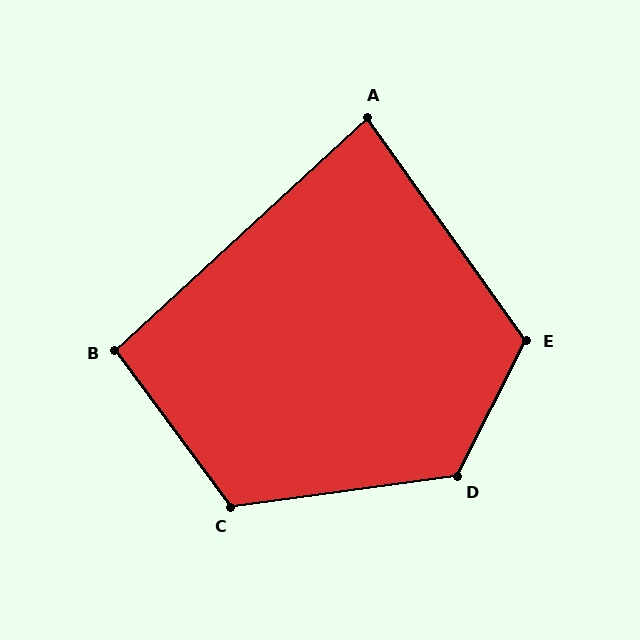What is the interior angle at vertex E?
Approximately 117 degrees (obtuse).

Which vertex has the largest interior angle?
D, at approximately 125 degrees.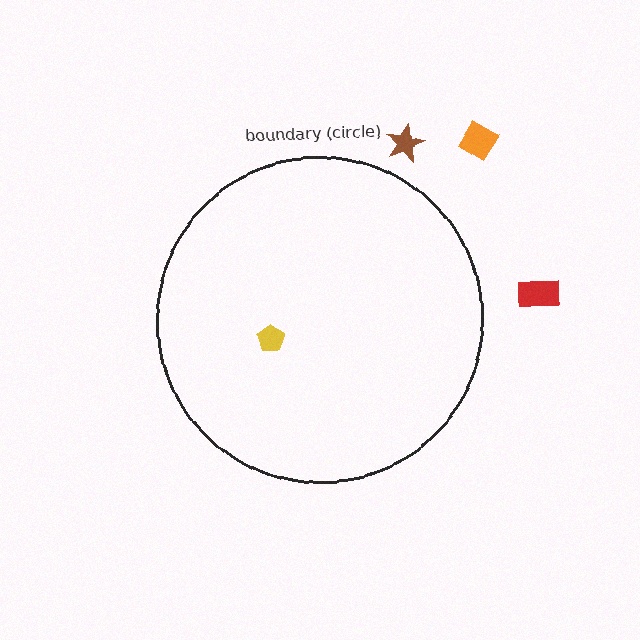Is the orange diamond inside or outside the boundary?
Outside.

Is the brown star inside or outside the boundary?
Outside.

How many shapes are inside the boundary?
1 inside, 3 outside.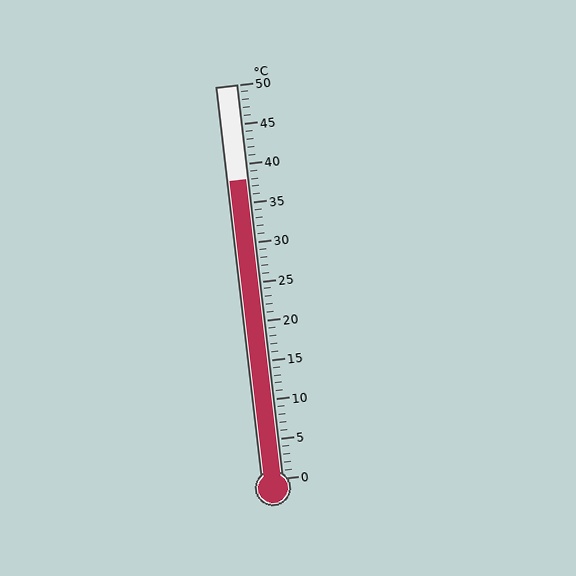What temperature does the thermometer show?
The thermometer shows approximately 38°C.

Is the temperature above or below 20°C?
The temperature is above 20°C.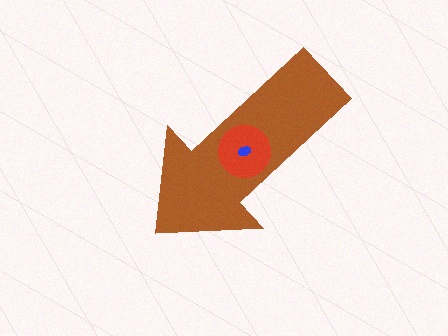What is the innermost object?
The blue ellipse.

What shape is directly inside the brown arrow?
The red circle.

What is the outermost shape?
The brown arrow.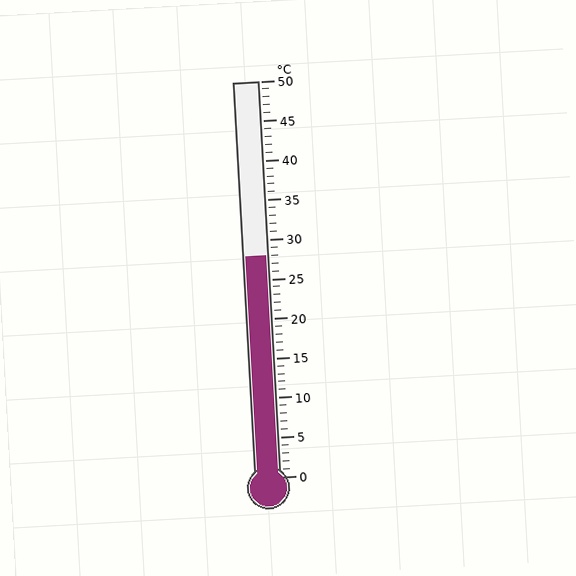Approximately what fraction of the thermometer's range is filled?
The thermometer is filled to approximately 55% of its range.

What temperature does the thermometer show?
The thermometer shows approximately 28°C.